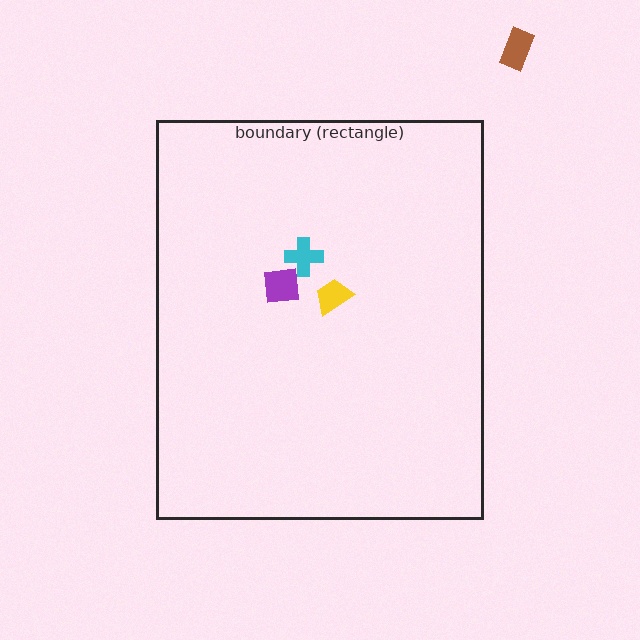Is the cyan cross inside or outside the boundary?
Inside.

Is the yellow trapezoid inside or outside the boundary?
Inside.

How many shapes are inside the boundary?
3 inside, 1 outside.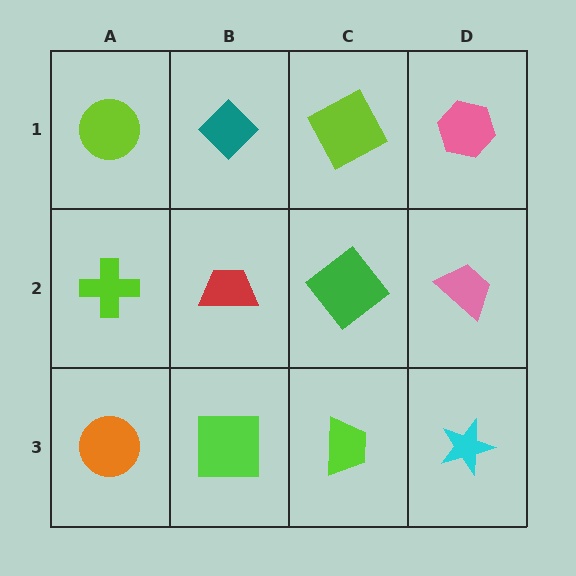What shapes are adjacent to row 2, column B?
A teal diamond (row 1, column B), a lime square (row 3, column B), a lime cross (row 2, column A), a green diamond (row 2, column C).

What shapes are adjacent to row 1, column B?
A red trapezoid (row 2, column B), a lime circle (row 1, column A), a lime square (row 1, column C).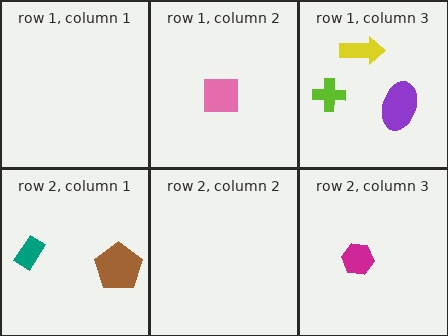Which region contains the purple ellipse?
The row 1, column 3 region.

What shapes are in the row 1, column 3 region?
The lime cross, the purple ellipse, the yellow arrow.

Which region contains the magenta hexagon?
The row 2, column 3 region.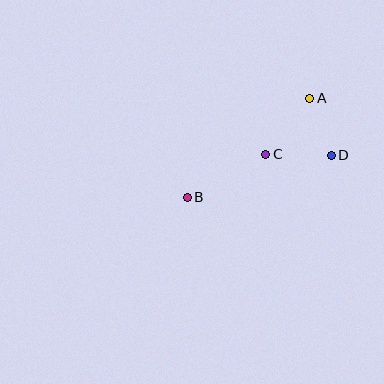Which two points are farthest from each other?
Points A and B are farthest from each other.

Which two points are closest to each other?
Points A and D are closest to each other.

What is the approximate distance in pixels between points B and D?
The distance between B and D is approximately 150 pixels.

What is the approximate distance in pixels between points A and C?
The distance between A and C is approximately 71 pixels.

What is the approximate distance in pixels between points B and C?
The distance between B and C is approximately 89 pixels.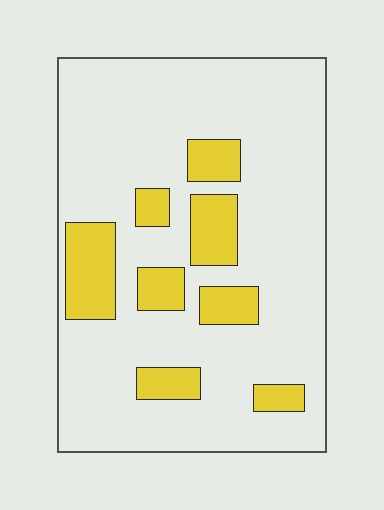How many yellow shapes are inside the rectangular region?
8.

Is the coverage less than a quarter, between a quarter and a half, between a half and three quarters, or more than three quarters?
Less than a quarter.